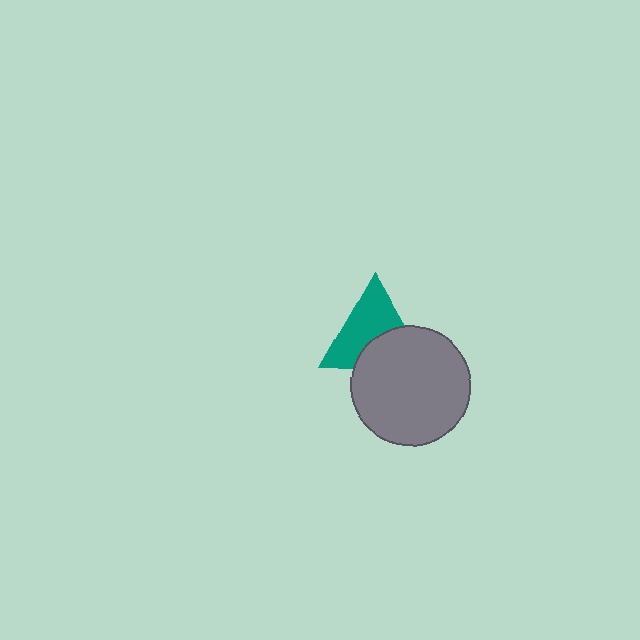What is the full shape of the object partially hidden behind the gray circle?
The partially hidden object is a teal triangle.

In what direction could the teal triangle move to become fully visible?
The teal triangle could move up. That would shift it out from behind the gray circle entirely.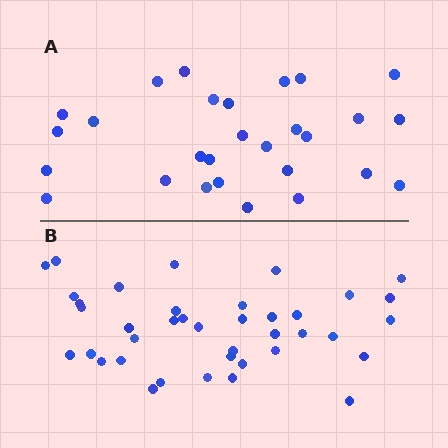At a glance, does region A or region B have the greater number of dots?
Region B (the bottom region) has more dots.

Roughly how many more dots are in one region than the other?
Region B has roughly 12 or so more dots than region A.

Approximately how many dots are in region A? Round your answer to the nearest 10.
About 30 dots. (The exact count is 28, which rounds to 30.)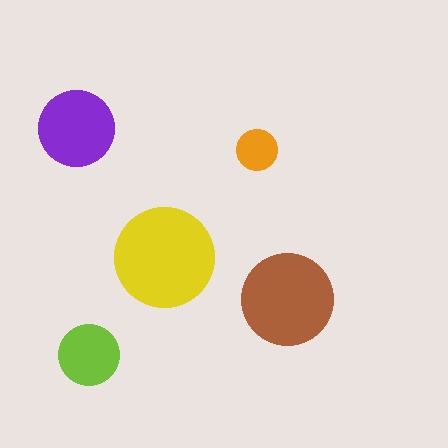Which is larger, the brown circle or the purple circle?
The brown one.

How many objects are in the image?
There are 5 objects in the image.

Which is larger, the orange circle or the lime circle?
The lime one.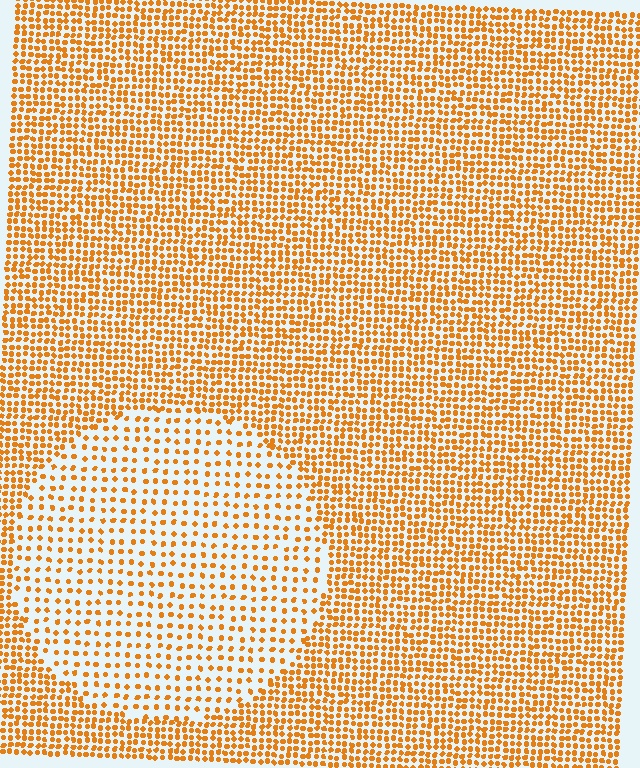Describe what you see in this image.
The image contains small orange elements arranged at two different densities. A circle-shaped region is visible where the elements are less densely packed than the surrounding area.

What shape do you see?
I see a circle.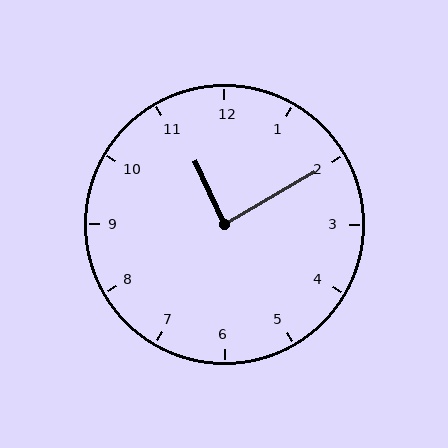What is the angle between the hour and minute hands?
Approximately 85 degrees.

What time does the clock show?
11:10.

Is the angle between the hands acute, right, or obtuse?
It is right.